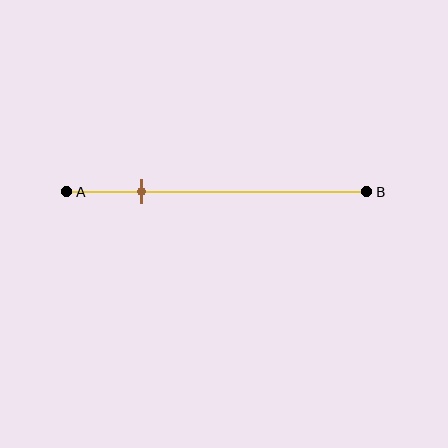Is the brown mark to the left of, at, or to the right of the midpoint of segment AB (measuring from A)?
The brown mark is to the left of the midpoint of segment AB.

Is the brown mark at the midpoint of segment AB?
No, the mark is at about 25% from A, not at the 50% midpoint.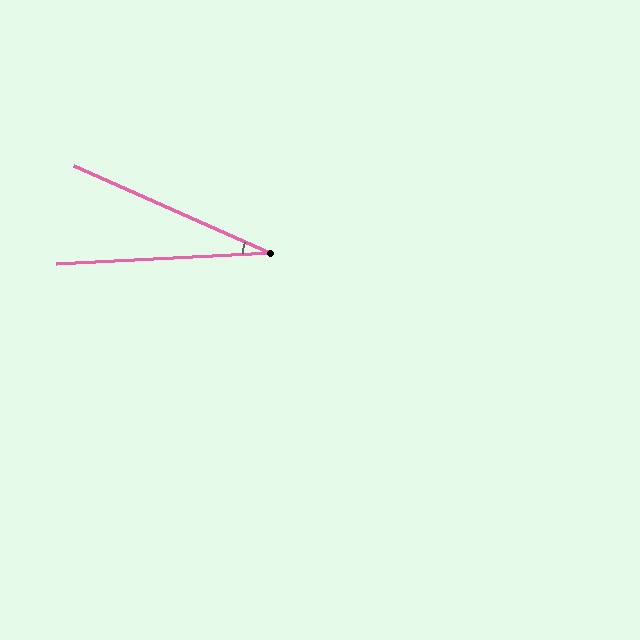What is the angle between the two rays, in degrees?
Approximately 27 degrees.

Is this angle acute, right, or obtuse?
It is acute.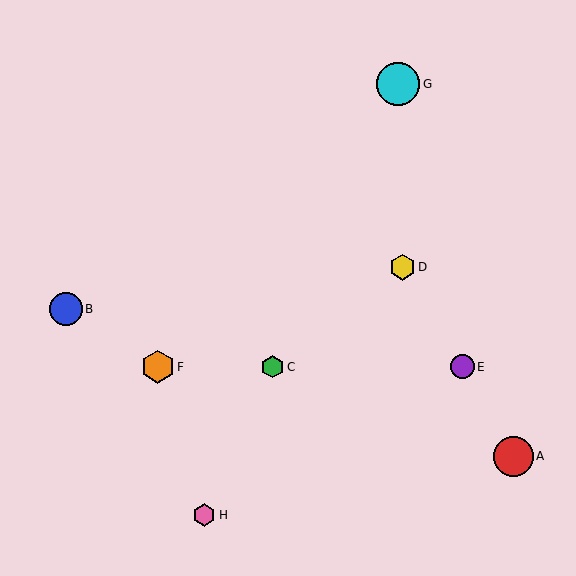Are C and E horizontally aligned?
Yes, both are at y≈367.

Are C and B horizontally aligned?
No, C is at y≈367 and B is at y≈309.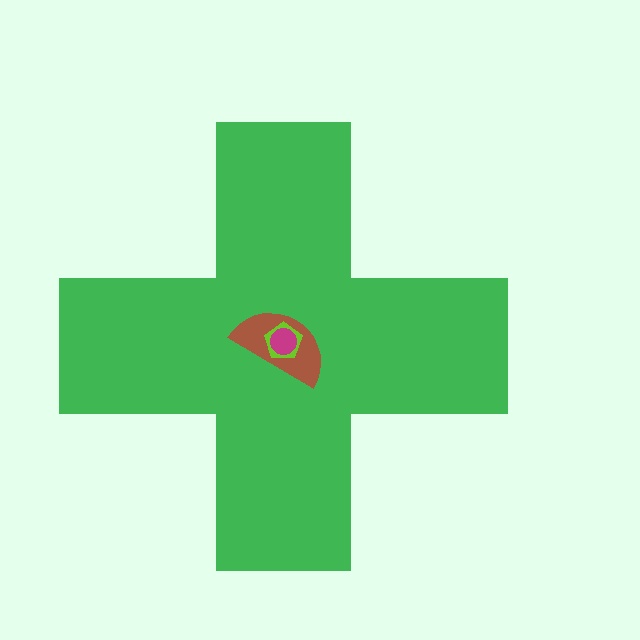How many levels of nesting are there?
4.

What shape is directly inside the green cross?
The brown semicircle.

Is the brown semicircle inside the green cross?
Yes.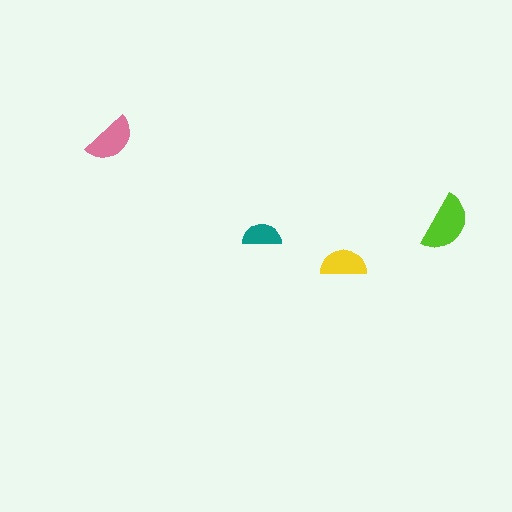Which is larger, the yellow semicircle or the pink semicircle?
The pink one.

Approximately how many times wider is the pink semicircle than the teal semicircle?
About 1.5 times wider.